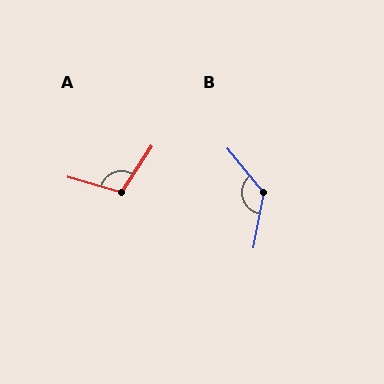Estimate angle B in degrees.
Approximately 129 degrees.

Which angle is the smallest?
A, at approximately 107 degrees.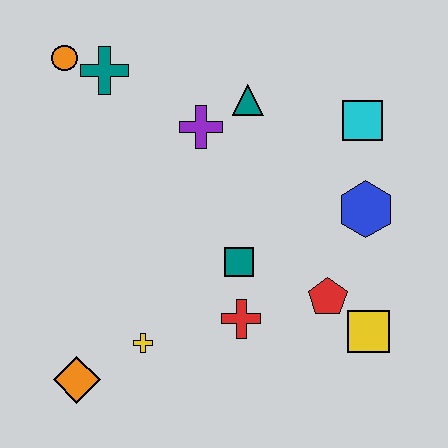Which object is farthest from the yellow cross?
The cyan square is farthest from the yellow cross.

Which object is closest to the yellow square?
The red pentagon is closest to the yellow square.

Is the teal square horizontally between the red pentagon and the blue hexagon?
No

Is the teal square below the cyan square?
Yes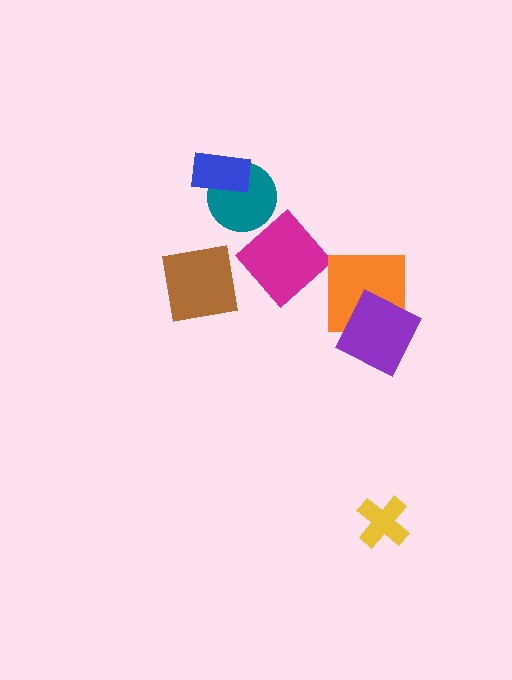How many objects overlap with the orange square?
1 object overlaps with the orange square.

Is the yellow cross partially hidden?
No, no other shape covers it.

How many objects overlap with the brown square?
0 objects overlap with the brown square.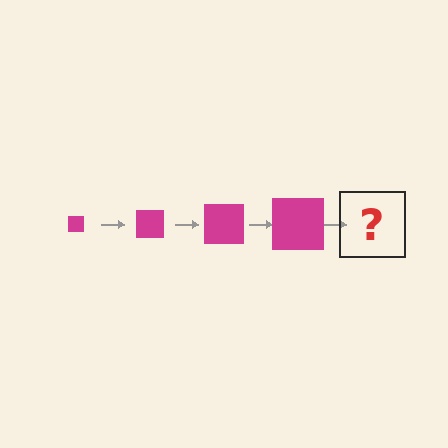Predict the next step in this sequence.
The next step is a magenta square, larger than the previous one.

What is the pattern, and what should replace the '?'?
The pattern is that the square gets progressively larger each step. The '?' should be a magenta square, larger than the previous one.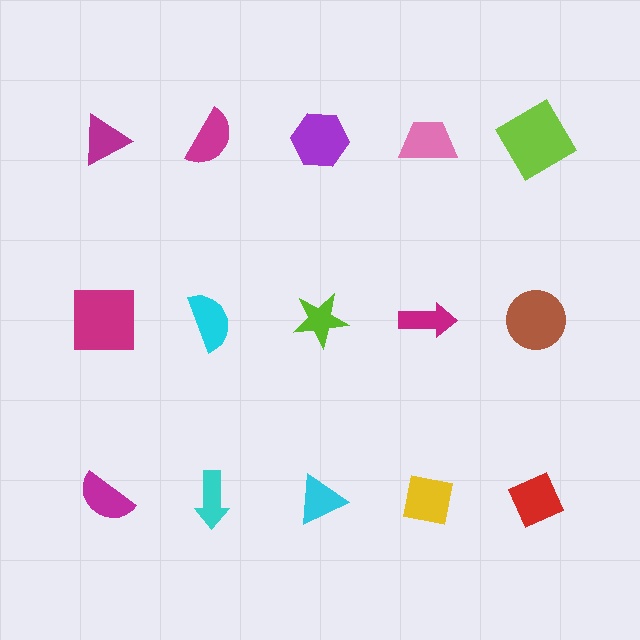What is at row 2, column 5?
A brown circle.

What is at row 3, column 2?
A cyan arrow.